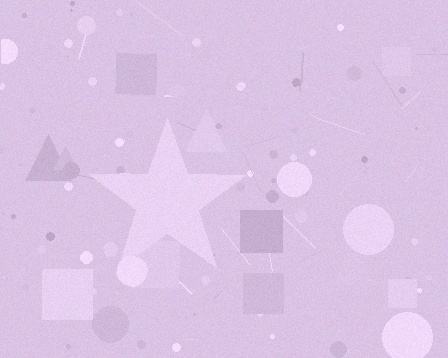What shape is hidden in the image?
A star is hidden in the image.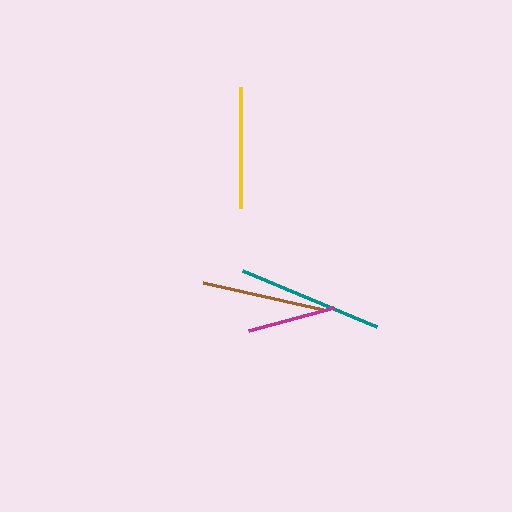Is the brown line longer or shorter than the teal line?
The teal line is longer than the brown line.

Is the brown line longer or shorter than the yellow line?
The brown line is longer than the yellow line.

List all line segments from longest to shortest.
From longest to shortest: teal, brown, yellow, magenta.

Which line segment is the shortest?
The magenta line is the shortest at approximately 88 pixels.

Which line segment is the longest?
The teal line is the longest at approximately 145 pixels.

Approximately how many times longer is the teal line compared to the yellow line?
The teal line is approximately 1.2 times the length of the yellow line.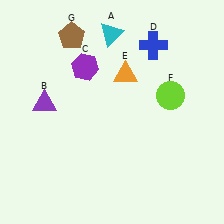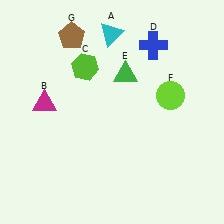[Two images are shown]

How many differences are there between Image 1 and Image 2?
There are 3 differences between the two images.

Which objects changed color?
B changed from purple to magenta. C changed from purple to lime. E changed from orange to green.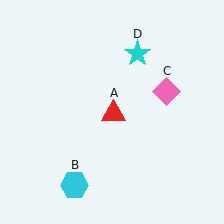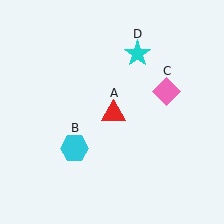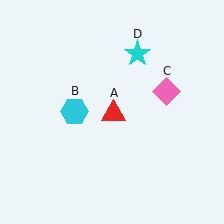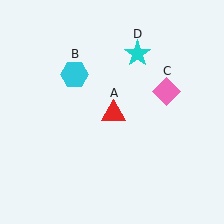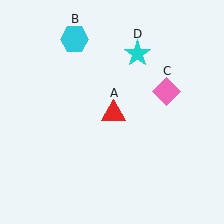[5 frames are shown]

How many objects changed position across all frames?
1 object changed position: cyan hexagon (object B).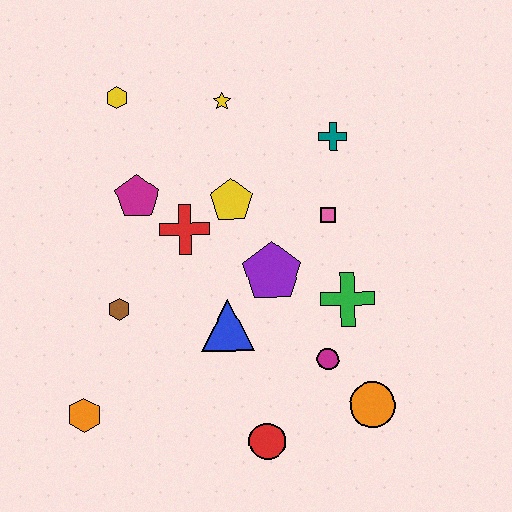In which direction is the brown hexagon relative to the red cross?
The brown hexagon is below the red cross.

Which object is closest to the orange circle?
The magenta circle is closest to the orange circle.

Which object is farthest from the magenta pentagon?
The orange circle is farthest from the magenta pentagon.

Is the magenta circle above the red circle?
Yes